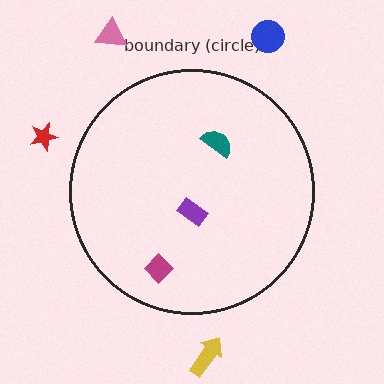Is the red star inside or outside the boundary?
Outside.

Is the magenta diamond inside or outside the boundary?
Inside.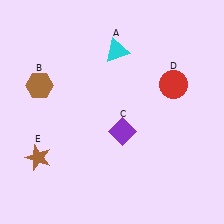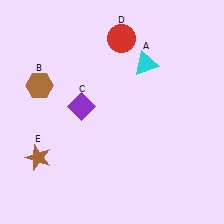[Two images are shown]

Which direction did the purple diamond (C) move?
The purple diamond (C) moved left.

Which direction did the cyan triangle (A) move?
The cyan triangle (A) moved right.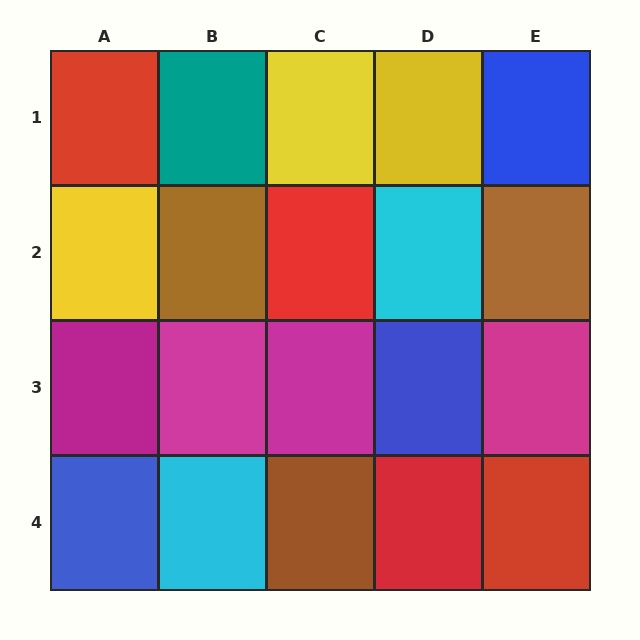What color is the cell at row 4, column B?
Cyan.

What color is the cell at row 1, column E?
Blue.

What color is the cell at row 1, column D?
Yellow.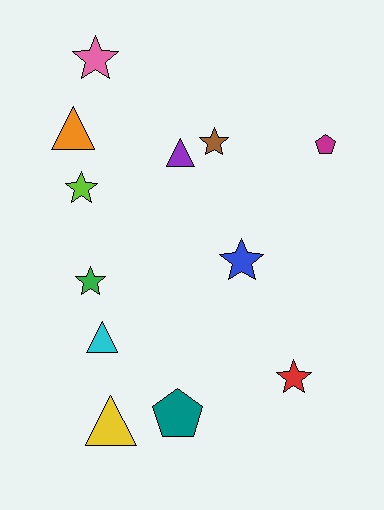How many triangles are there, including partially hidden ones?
There are 4 triangles.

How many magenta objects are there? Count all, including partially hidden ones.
There is 1 magenta object.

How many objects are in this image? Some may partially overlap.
There are 12 objects.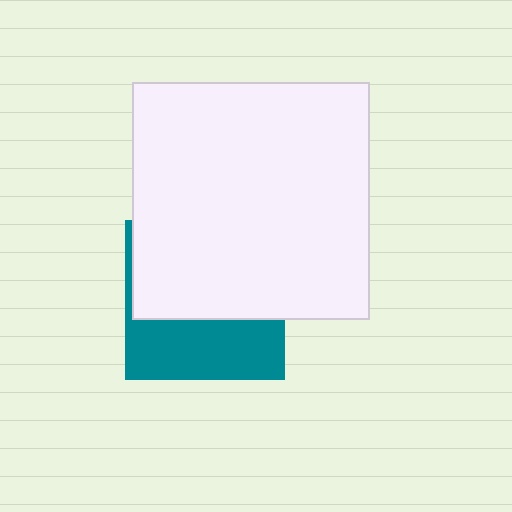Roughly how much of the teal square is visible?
A small part of it is visible (roughly 40%).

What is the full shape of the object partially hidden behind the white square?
The partially hidden object is a teal square.